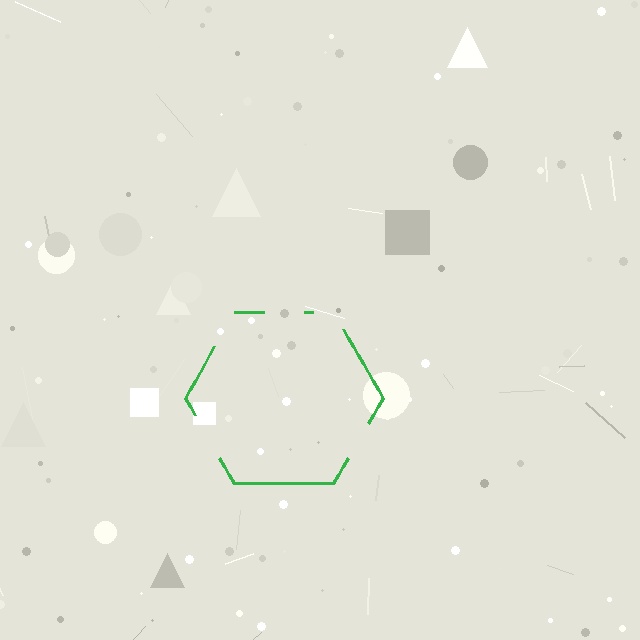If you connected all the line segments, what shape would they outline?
They would outline a hexagon.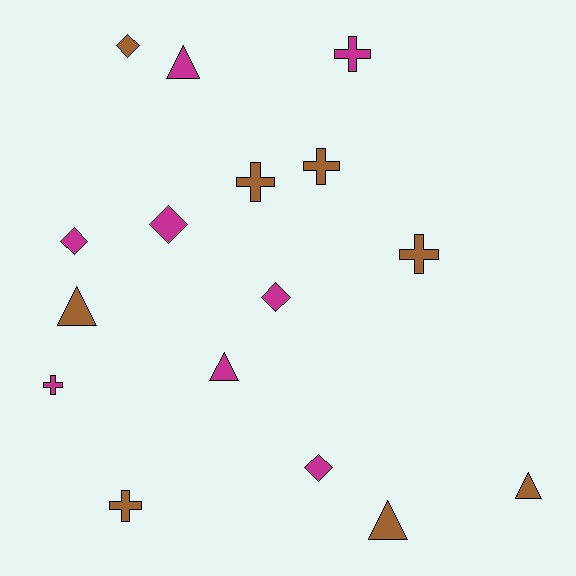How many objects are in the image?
There are 16 objects.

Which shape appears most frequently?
Cross, with 6 objects.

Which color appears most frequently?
Brown, with 8 objects.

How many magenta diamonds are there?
There are 4 magenta diamonds.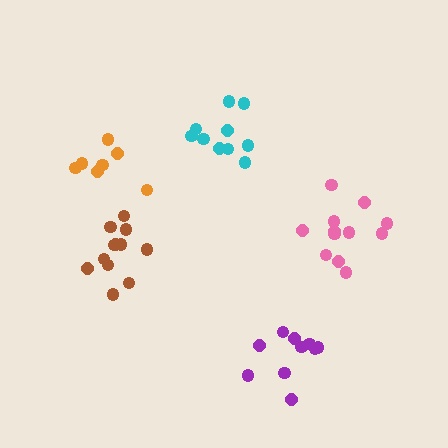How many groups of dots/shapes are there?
There are 5 groups.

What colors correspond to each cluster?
The clusters are colored: orange, brown, cyan, purple, pink.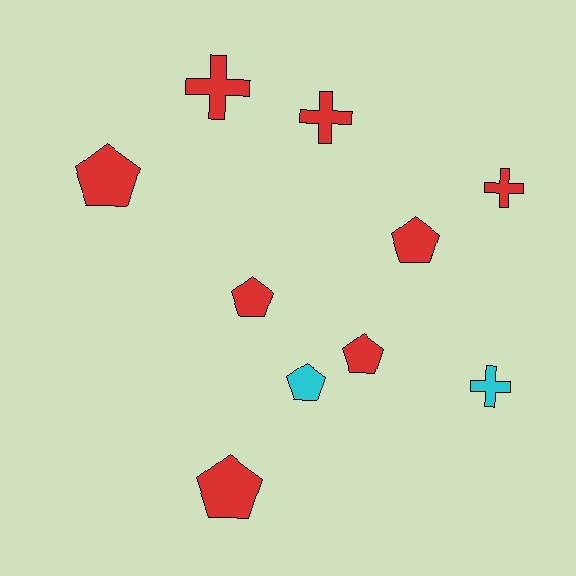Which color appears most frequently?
Red, with 8 objects.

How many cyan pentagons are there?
There is 1 cyan pentagon.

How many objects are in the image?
There are 10 objects.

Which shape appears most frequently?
Pentagon, with 6 objects.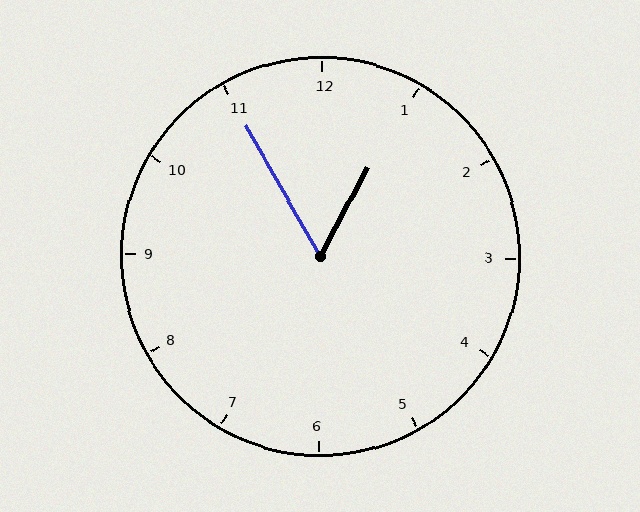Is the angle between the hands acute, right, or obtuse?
It is acute.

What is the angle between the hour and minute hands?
Approximately 58 degrees.